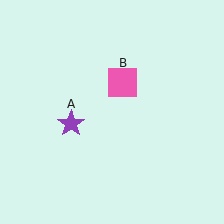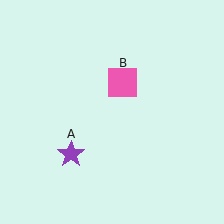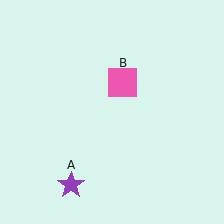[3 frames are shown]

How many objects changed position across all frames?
1 object changed position: purple star (object A).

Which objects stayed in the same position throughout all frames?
Pink square (object B) remained stationary.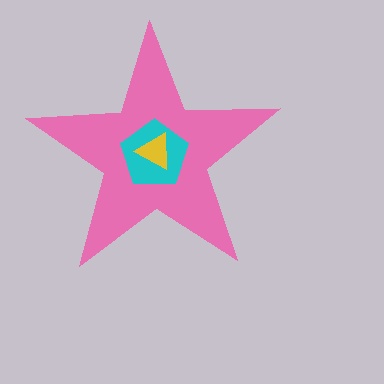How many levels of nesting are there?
3.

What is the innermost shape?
The yellow triangle.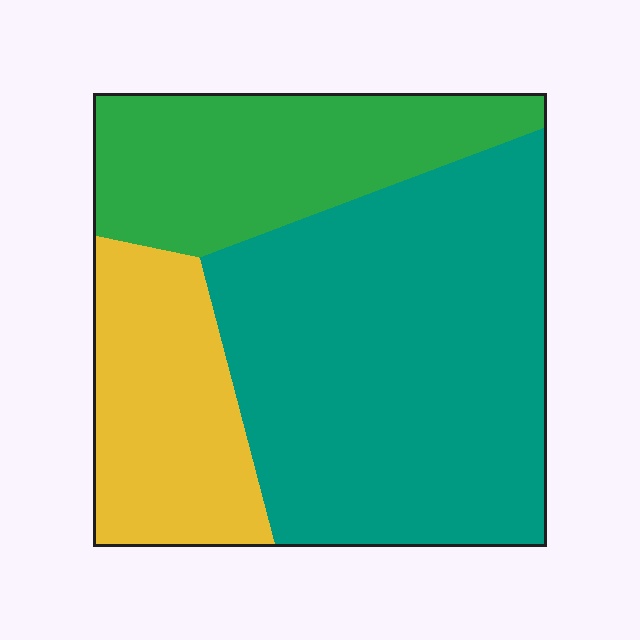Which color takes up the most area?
Teal, at roughly 55%.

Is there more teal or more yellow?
Teal.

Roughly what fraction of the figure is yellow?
Yellow takes up less than a quarter of the figure.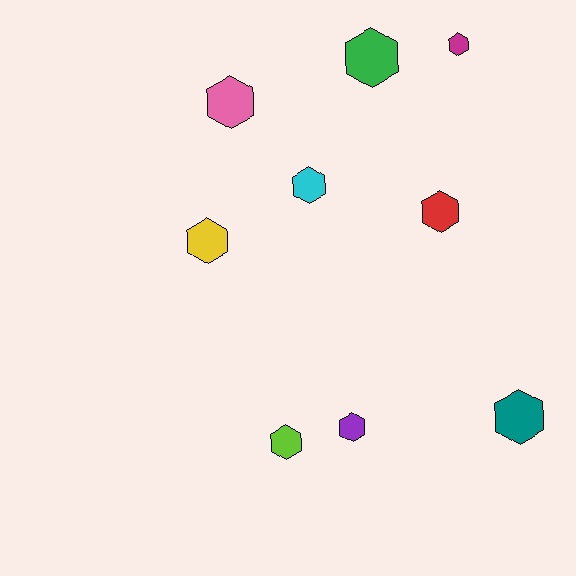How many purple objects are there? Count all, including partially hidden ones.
There is 1 purple object.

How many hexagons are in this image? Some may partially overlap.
There are 9 hexagons.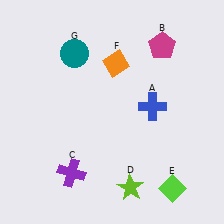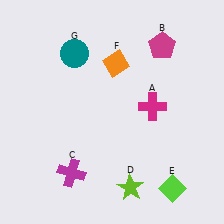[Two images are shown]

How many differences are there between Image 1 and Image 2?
There are 2 differences between the two images.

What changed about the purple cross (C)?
In Image 1, C is purple. In Image 2, it changed to magenta.